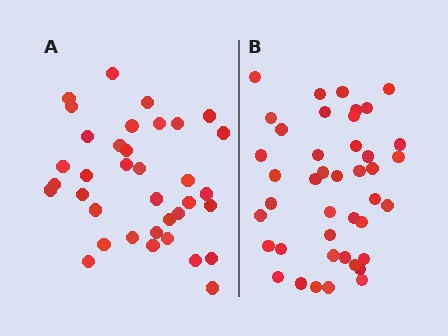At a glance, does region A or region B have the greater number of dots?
Region B (the right region) has more dots.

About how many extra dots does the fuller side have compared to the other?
Region B has about 6 more dots than region A.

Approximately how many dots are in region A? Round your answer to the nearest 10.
About 40 dots. (The exact count is 36, which rounds to 40.)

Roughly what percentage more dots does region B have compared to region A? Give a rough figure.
About 15% more.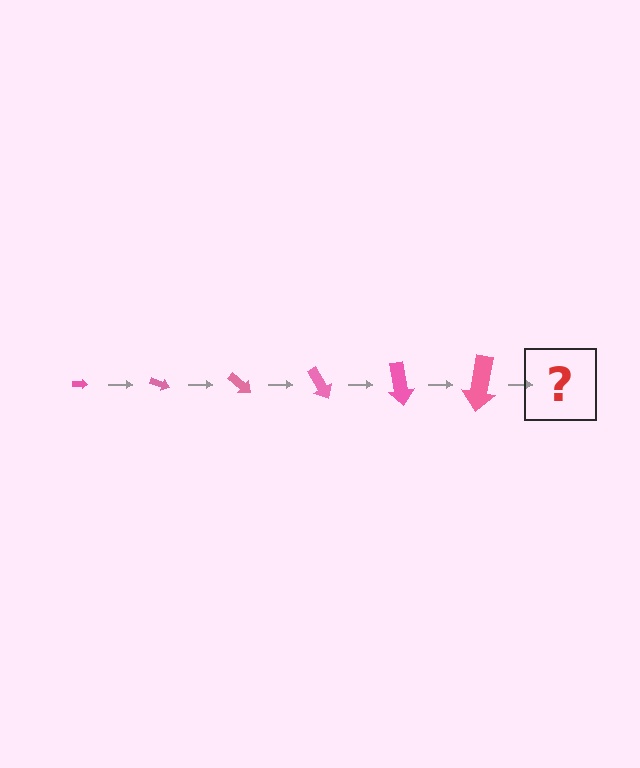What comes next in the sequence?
The next element should be an arrow, larger than the previous one and rotated 120 degrees from the start.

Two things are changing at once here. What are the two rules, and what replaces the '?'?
The two rules are that the arrow grows larger each step and it rotates 20 degrees each step. The '?' should be an arrow, larger than the previous one and rotated 120 degrees from the start.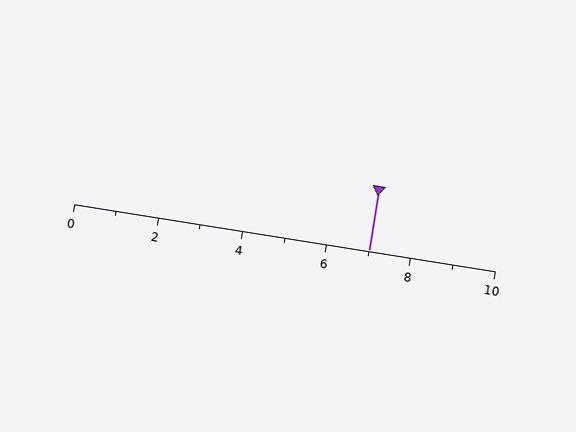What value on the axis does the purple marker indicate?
The marker indicates approximately 7.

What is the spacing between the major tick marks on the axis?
The major ticks are spaced 2 apart.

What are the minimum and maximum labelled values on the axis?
The axis runs from 0 to 10.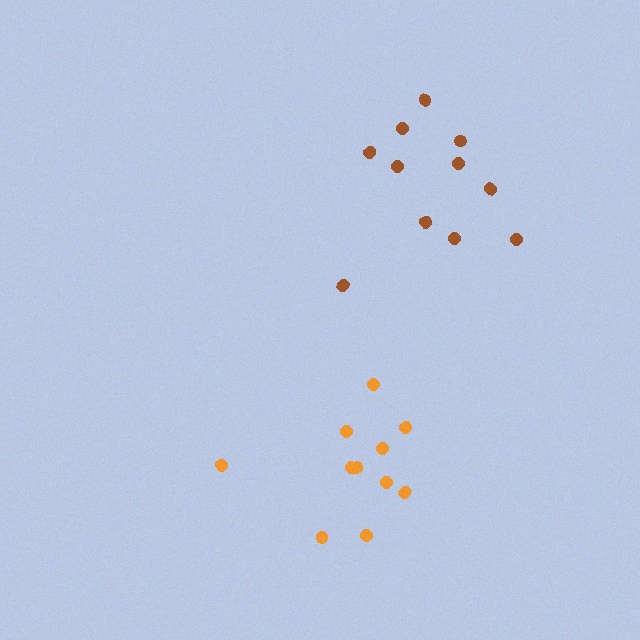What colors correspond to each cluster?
The clusters are colored: orange, brown.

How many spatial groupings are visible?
There are 2 spatial groupings.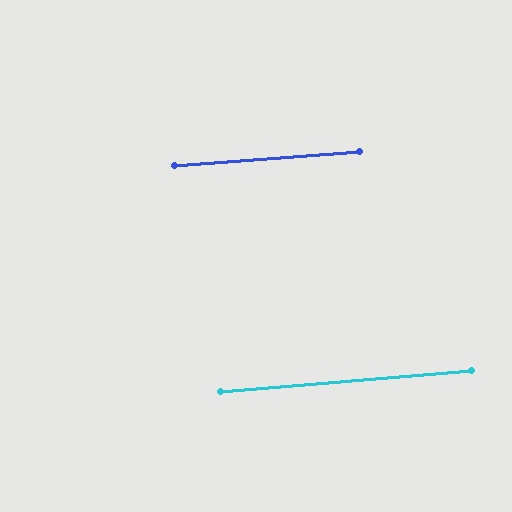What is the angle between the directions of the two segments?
Approximately 1 degree.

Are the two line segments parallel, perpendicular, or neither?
Parallel — their directions differ by only 0.6°.